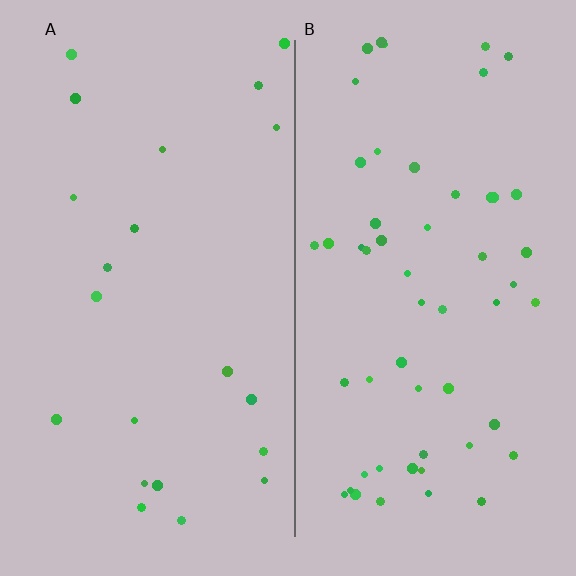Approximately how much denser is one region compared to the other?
Approximately 2.5× — region B over region A.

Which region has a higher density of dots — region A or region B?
B (the right).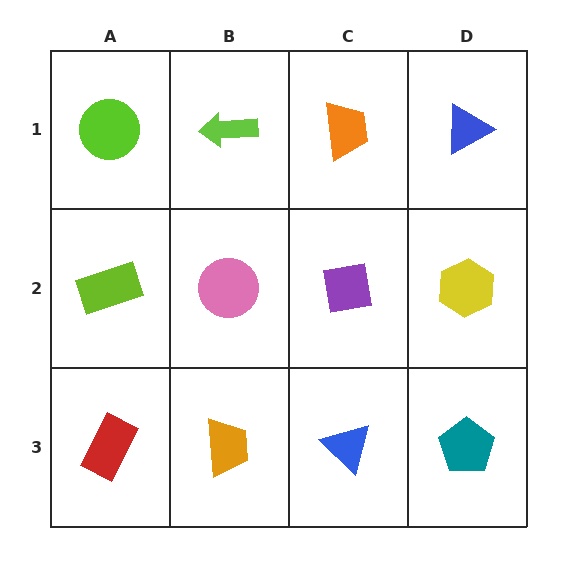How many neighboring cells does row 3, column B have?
3.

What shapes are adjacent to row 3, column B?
A pink circle (row 2, column B), a red rectangle (row 3, column A), a blue triangle (row 3, column C).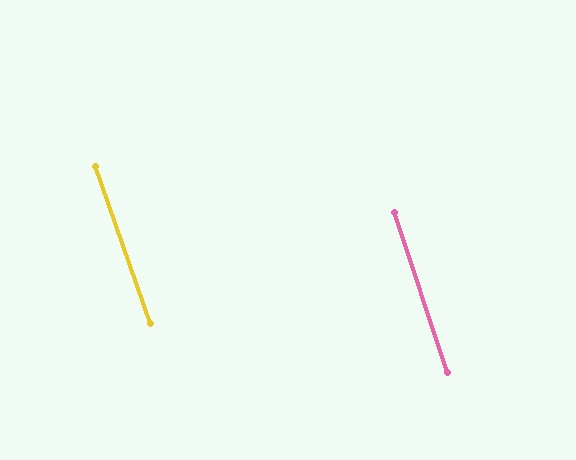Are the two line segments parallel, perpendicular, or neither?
Parallel — their directions differ by only 1.0°.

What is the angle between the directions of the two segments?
Approximately 1 degree.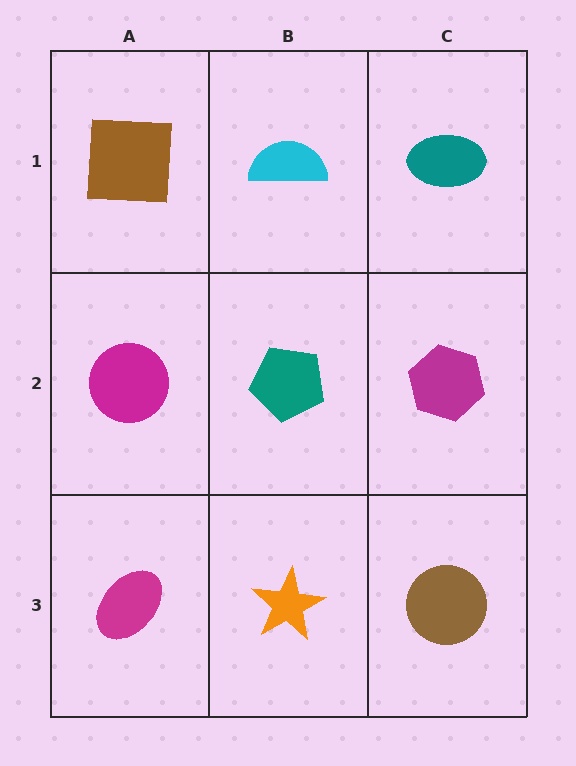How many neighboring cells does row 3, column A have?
2.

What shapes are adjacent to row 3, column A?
A magenta circle (row 2, column A), an orange star (row 3, column B).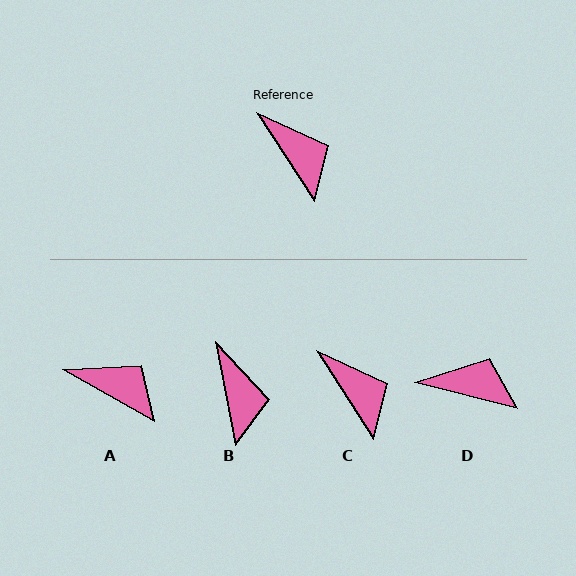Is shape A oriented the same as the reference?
No, it is off by about 27 degrees.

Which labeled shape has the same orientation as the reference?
C.